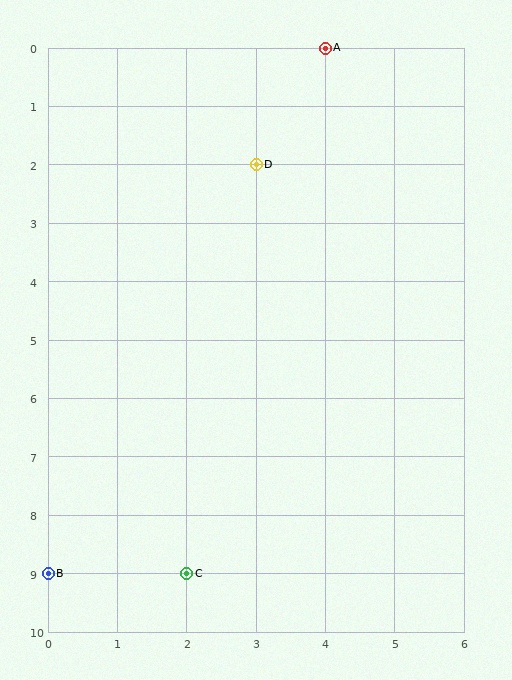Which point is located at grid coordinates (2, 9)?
Point C is at (2, 9).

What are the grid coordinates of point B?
Point B is at grid coordinates (0, 9).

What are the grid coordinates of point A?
Point A is at grid coordinates (4, 0).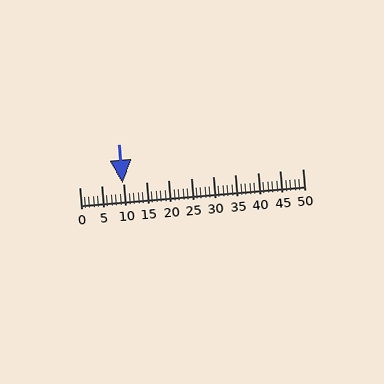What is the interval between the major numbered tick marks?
The major tick marks are spaced 5 units apart.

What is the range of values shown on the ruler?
The ruler shows values from 0 to 50.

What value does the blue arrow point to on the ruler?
The blue arrow points to approximately 10.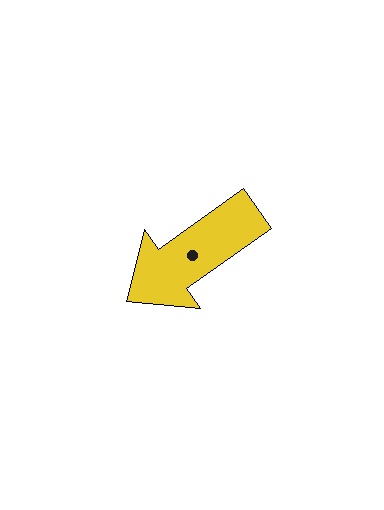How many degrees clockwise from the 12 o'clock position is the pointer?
Approximately 235 degrees.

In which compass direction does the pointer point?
Southwest.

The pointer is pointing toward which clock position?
Roughly 8 o'clock.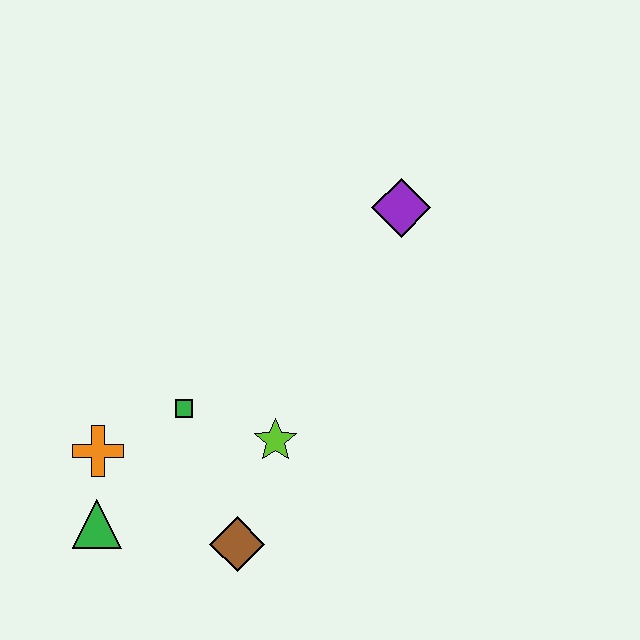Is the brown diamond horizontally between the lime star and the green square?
Yes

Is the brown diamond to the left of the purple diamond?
Yes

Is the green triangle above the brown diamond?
Yes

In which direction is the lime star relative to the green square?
The lime star is to the right of the green square.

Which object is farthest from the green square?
The purple diamond is farthest from the green square.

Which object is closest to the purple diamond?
The lime star is closest to the purple diamond.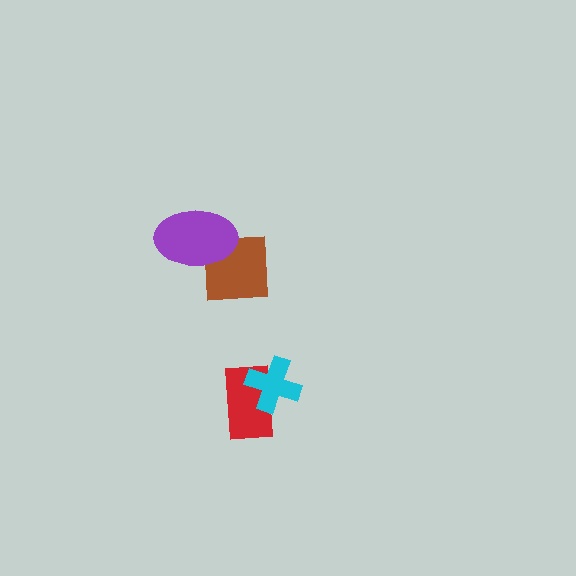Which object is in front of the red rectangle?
The cyan cross is in front of the red rectangle.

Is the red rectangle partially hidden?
Yes, it is partially covered by another shape.